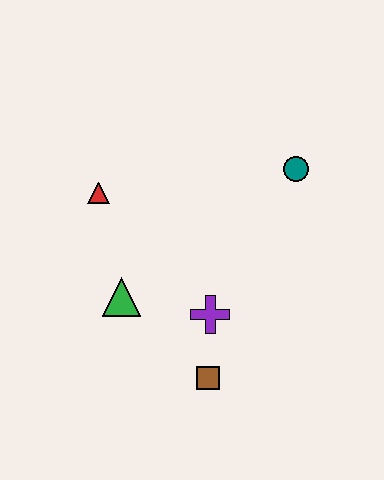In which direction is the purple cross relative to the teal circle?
The purple cross is below the teal circle.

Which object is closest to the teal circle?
The purple cross is closest to the teal circle.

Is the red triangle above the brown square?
Yes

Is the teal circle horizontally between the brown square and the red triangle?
No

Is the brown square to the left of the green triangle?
No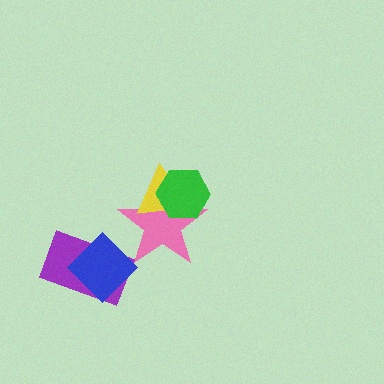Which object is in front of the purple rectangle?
The blue diamond is in front of the purple rectangle.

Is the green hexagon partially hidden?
No, no other shape covers it.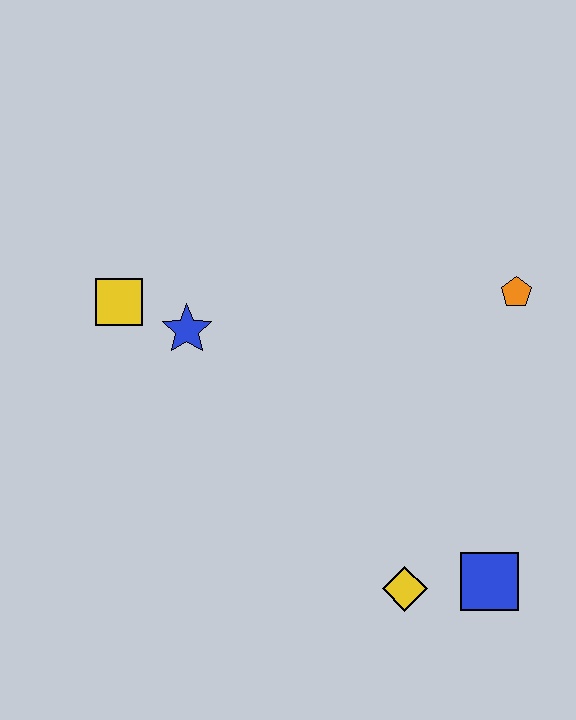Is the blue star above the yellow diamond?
Yes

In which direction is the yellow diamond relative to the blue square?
The yellow diamond is to the left of the blue square.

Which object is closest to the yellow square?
The blue star is closest to the yellow square.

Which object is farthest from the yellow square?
The blue square is farthest from the yellow square.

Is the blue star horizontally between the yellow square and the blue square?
Yes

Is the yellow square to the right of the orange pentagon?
No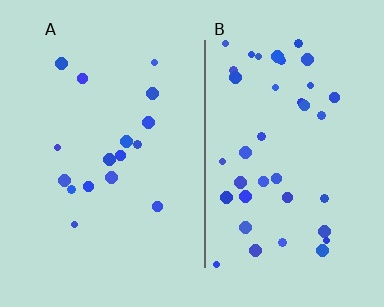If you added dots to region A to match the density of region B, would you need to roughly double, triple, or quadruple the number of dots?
Approximately double.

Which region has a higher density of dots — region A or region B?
B (the right).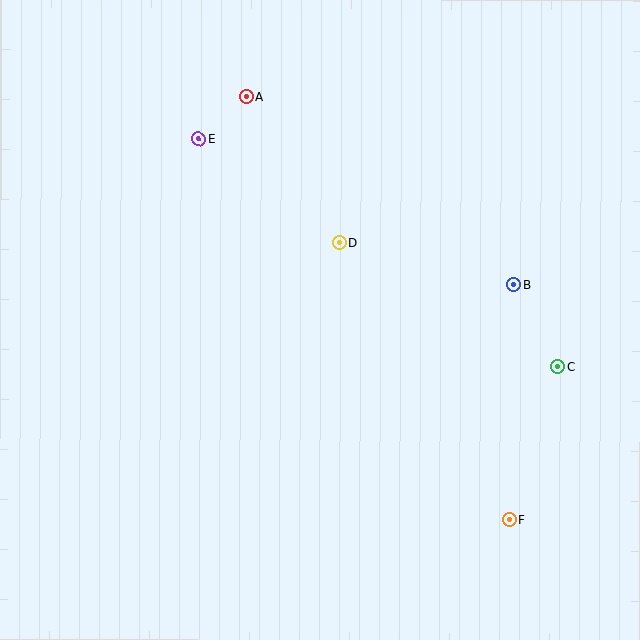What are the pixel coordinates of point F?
Point F is at (509, 519).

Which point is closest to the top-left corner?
Point E is closest to the top-left corner.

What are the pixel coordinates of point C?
Point C is at (557, 367).